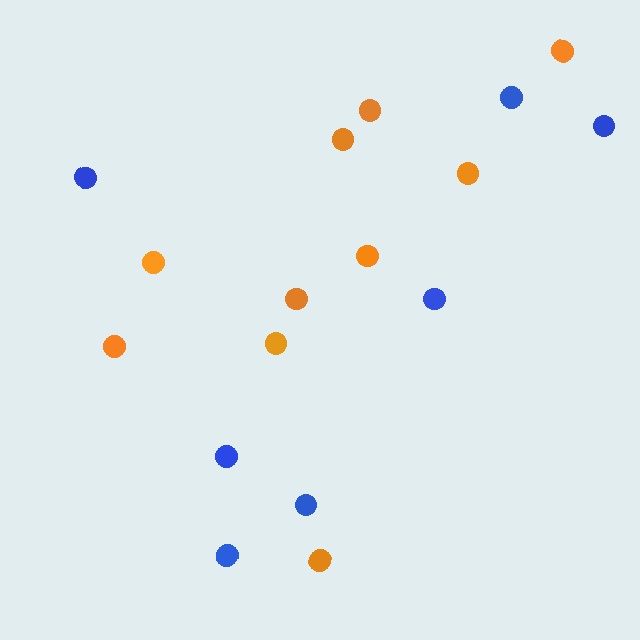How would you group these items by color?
There are 2 groups: one group of blue circles (7) and one group of orange circles (10).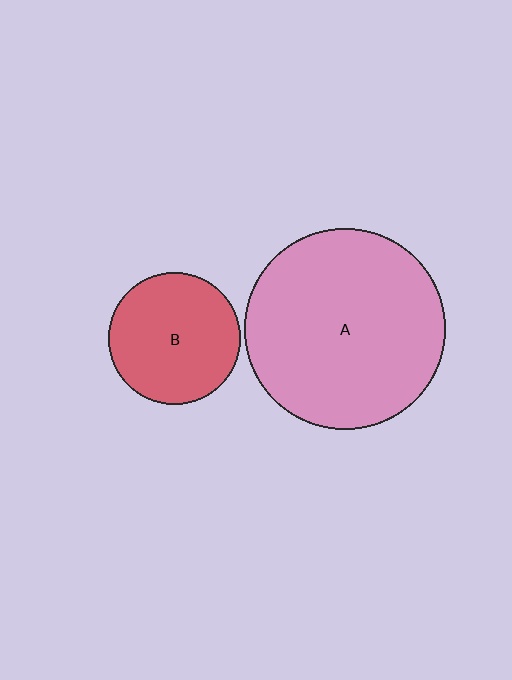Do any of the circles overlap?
No, none of the circles overlap.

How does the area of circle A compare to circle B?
Approximately 2.3 times.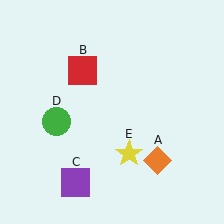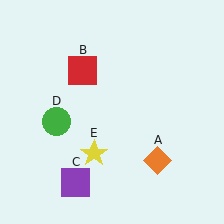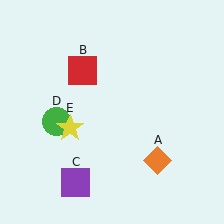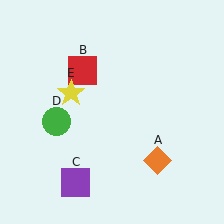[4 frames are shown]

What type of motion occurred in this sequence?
The yellow star (object E) rotated clockwise around the center of the scene.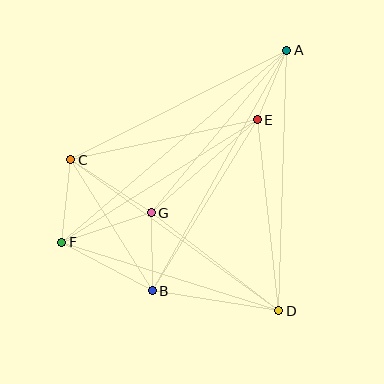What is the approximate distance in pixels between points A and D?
The distance between A and D is approximately 261 pixels.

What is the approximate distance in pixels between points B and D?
The distance between B and D is approximately 128 pixels.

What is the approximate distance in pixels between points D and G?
The distance between D and G is approximately 161 pixels.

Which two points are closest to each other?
Points A and E are closest to each other.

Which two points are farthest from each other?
Points A and F are farthest from each other.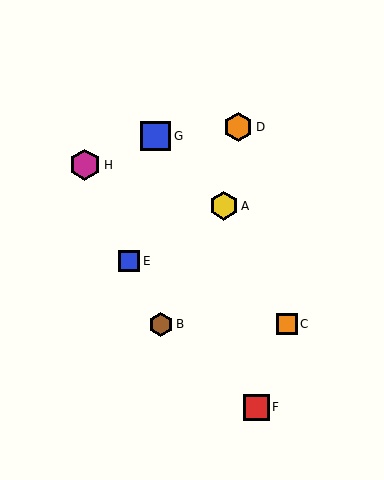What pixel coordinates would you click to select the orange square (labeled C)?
Click at (287, 324) to select the orange square C.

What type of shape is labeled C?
Shape C is an orange square.